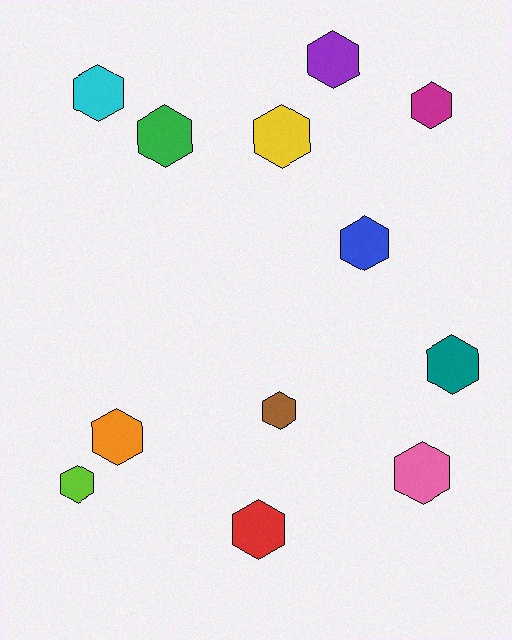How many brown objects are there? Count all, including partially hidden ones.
There is 1 brown object.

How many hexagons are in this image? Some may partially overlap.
There are 12 hexagons.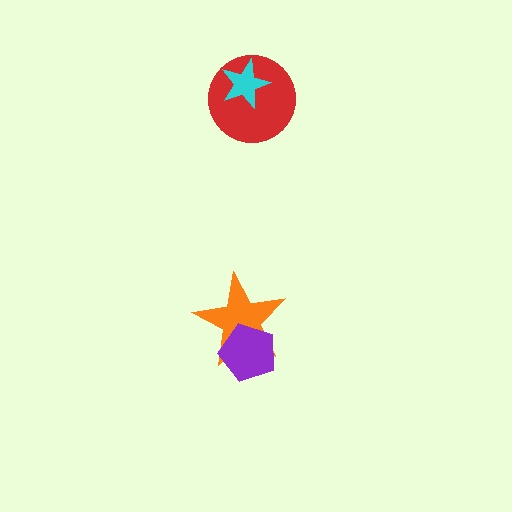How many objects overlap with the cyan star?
1 object overlaps with the cyan star.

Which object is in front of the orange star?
The purple pentagon is in front of the orange star.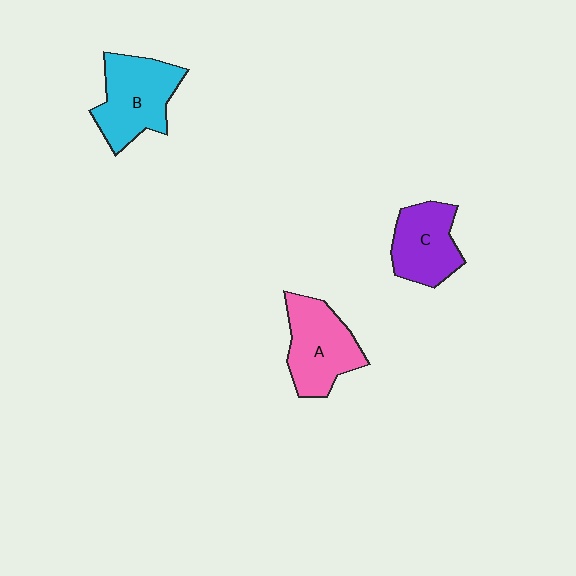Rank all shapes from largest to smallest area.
From largest to smallest: B (cyan), A (pink), C (purple).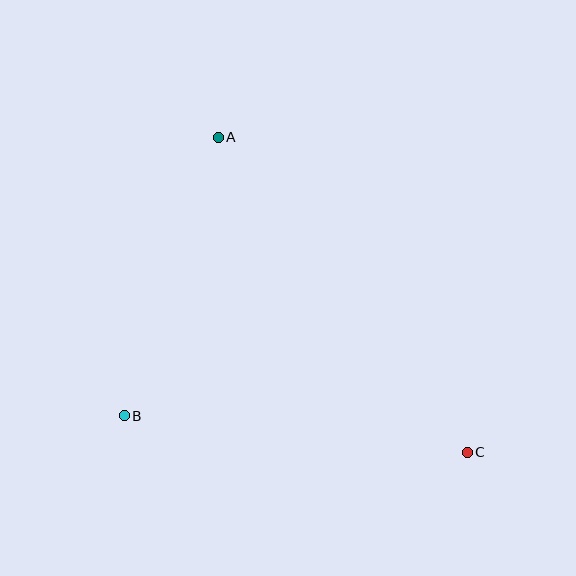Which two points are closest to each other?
Points A and B are closest to each other.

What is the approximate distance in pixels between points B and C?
The distance between B and C is approximately 345 pixels.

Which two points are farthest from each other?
Points A and C are farthest from each other.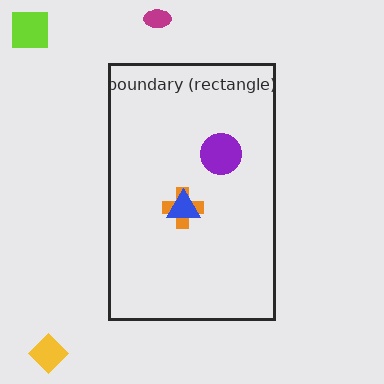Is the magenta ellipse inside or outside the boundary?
Outside.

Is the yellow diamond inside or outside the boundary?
Outside.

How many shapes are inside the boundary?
3 inside, 3 outside.